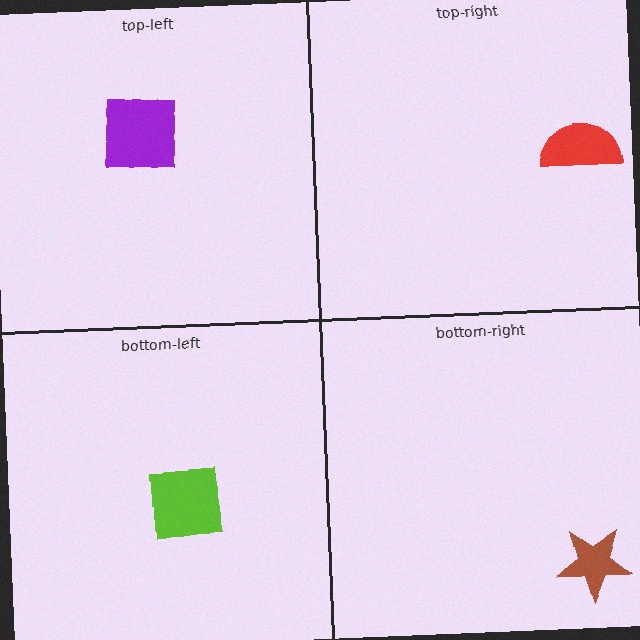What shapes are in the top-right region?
The red semicircle.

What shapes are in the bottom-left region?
The lime square.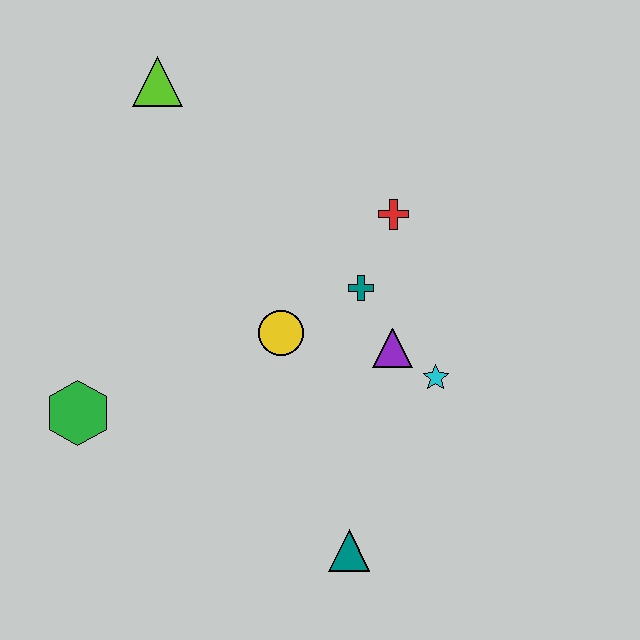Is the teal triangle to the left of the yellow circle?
No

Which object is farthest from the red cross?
The green hexagon is farthest from the red cross.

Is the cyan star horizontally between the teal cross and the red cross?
No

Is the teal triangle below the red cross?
Yes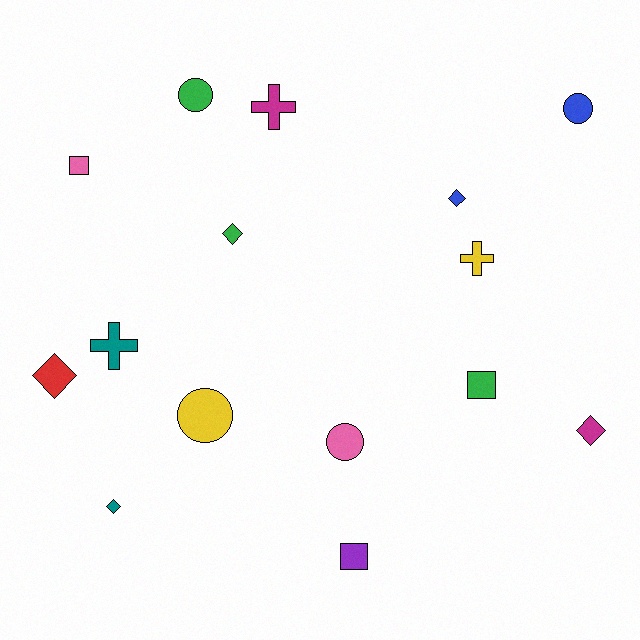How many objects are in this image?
There are 15 objects.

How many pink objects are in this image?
There are 2 pink objects.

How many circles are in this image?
There are 4 circles.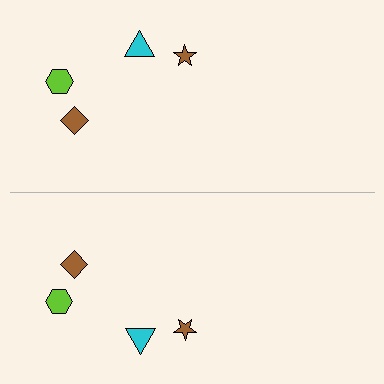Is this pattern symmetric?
Yes, this pattern has bilateral (reflection) symmetry.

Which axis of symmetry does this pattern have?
The pattern has a horizontal axis of symmetry running through the center of the image.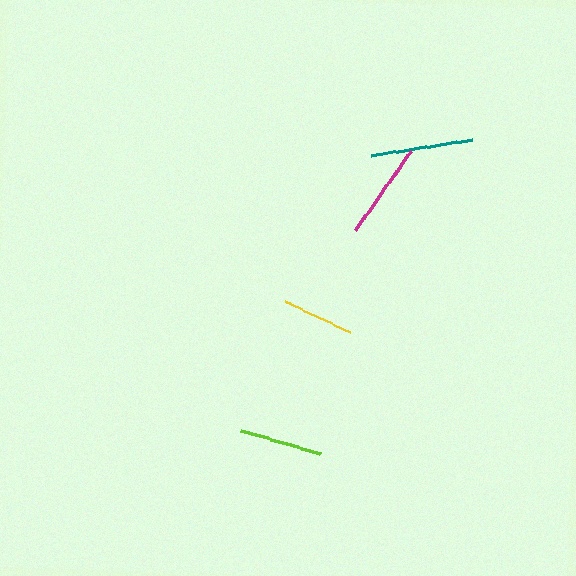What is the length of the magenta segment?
The magenta segment is approximately 96 pixels long.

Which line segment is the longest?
The teal line is the longest at approximately 102 pixels.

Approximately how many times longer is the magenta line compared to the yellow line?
The magenta line is approximately 1.3 times the length of the yellow line.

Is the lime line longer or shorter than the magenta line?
The magenta line is longer than the lime line.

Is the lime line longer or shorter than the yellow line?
The lime line is longer than the yellow line.